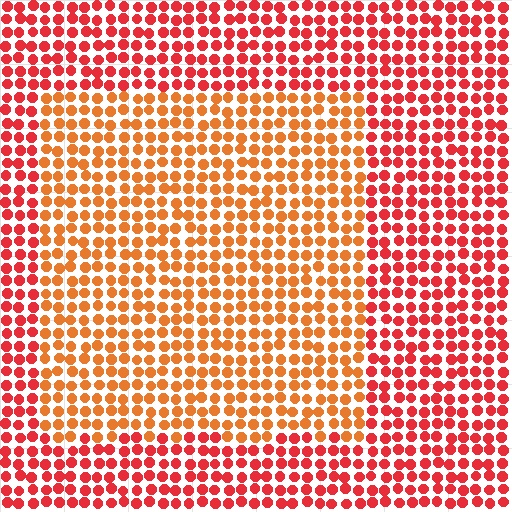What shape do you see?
I see a rectangle.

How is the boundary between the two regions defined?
The boundary is defined purely by a slight shift in hue (about 29 degrees). Spacing, size, and orientation are identical on both sides.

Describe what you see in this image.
The image is filled with small red elements in a uniform arrangement. A rectangle-shaped region is visible where the elements are tinted to a slightly different hue, forming a subtle color boundary.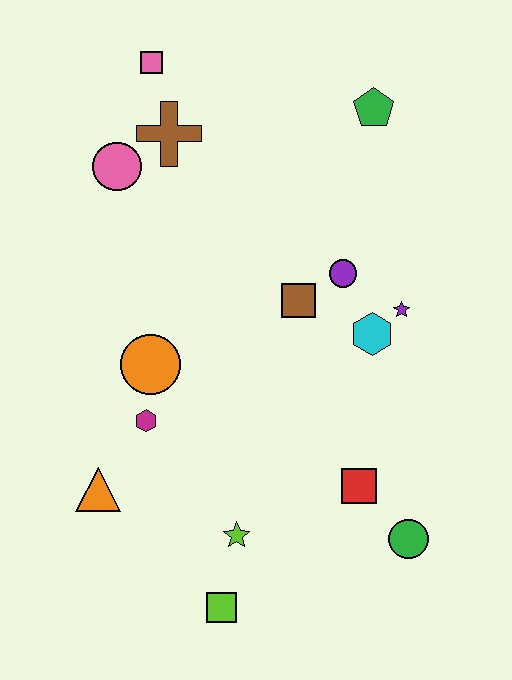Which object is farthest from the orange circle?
The green pentagon is farthest from the orange circle.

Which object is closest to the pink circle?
The brown cross is closest to the pink circle.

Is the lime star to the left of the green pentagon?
Yes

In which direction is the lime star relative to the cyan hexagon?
The lime star is below the cyan hexagon.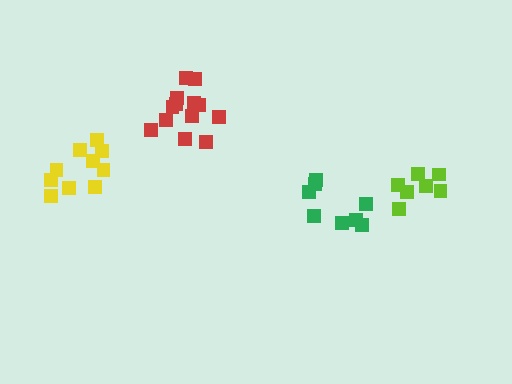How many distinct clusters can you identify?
There are 4 distinct clusters.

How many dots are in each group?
Group 1: 7 dots, Group 2: 13 dots, Group 3: 10 dots, Group 4: 8 dots (38 total).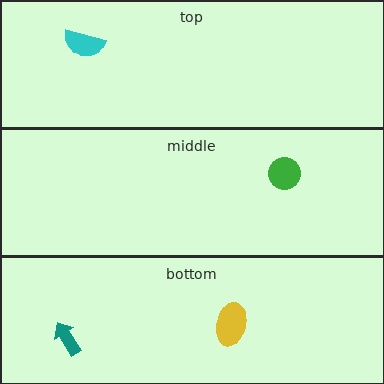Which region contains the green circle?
The middle region.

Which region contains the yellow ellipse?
The bottom region.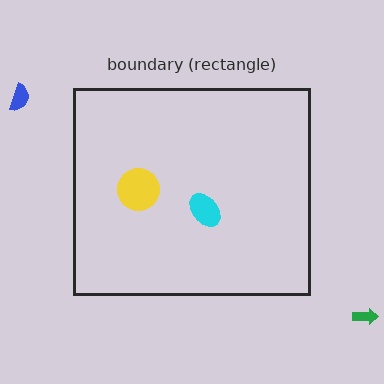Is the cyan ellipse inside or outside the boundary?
Inside.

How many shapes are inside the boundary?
2 inside, 2 outside.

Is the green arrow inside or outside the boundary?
Outside.